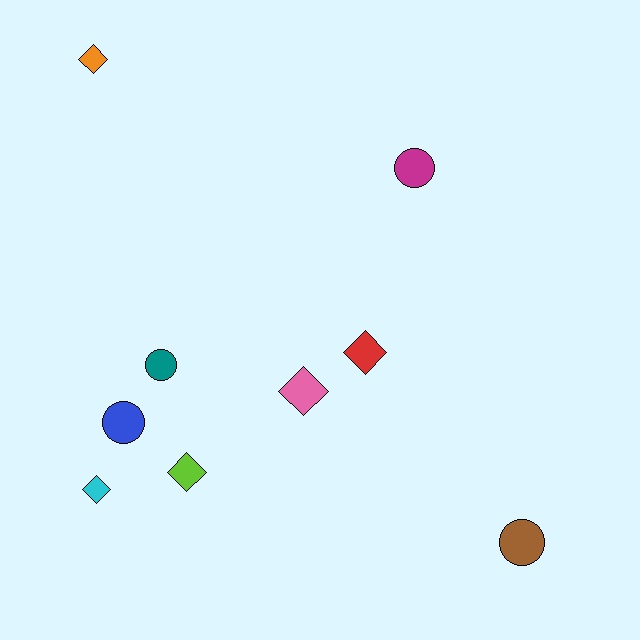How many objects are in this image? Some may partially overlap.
There are 9 objects.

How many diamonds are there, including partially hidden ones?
There are 5 diamonds.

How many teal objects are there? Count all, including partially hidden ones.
There is 1 teal object.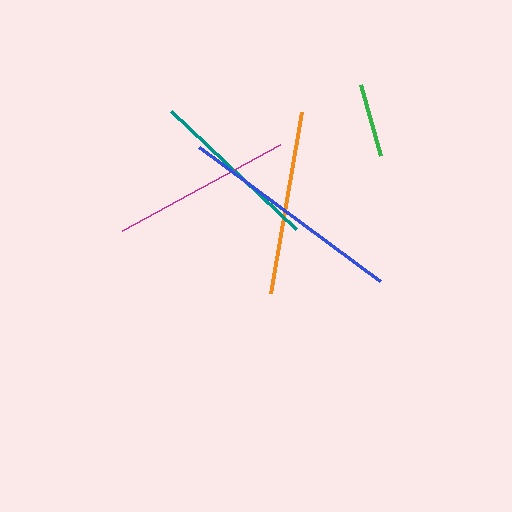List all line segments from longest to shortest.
From longest to shortest: blue, orange, magenta, teal, green.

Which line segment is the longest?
The blue line is the longest at approximately 225 pixels.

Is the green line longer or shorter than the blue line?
The blue line is longer than the green line.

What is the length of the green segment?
The green segment is approximately 74 pixels long.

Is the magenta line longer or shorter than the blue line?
The blue line is longer than the magenta line.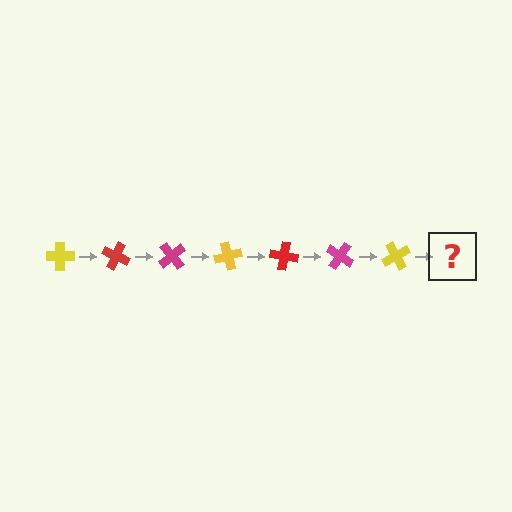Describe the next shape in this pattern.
It should be a red cross, rotated 175 degrees from the start.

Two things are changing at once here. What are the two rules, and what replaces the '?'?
The two rules are that it rotates 25 degrees each step and the color cycles through yellow, red, and magenta. The '?' should be a red cross, rotated 175 degrees from the start.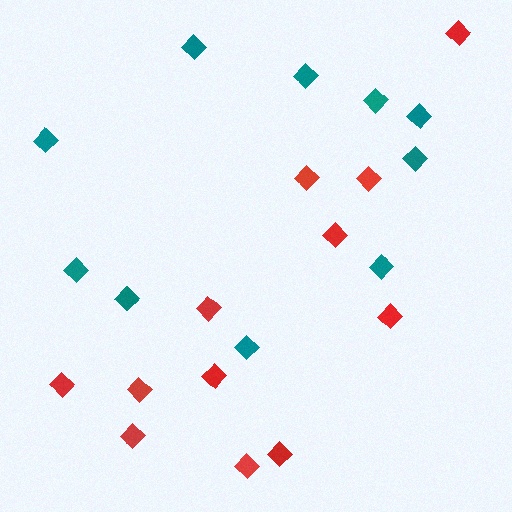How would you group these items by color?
There are 2 groups: one group of teal diamonds (10) and one group of red diamonds (12).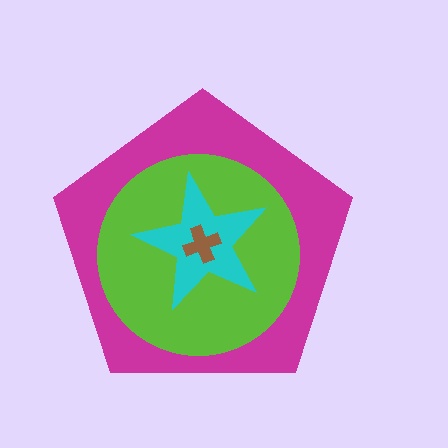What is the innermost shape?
The brown cross.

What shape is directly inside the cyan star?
The brown cross.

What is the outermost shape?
The magenta pentagon.